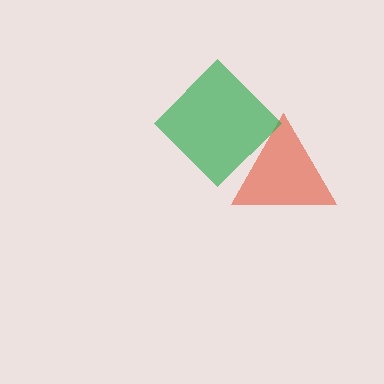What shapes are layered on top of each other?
The layered shapes are: a red triangle, a green diamond.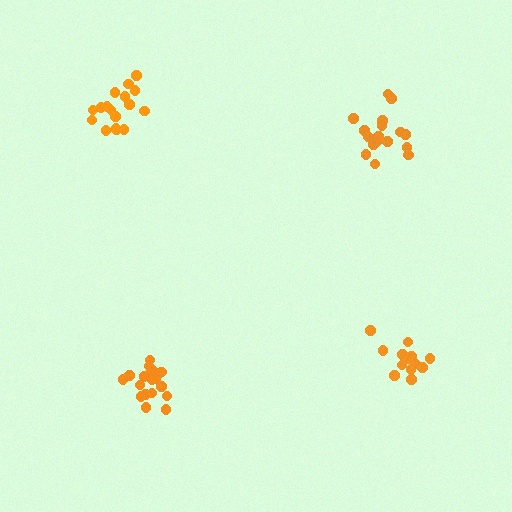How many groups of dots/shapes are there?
There are 4 groups.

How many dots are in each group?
Group 1: 17 dots, Group 2: 18 dots, Group 3: 13 dots, Group 4: 18 dots (66 total).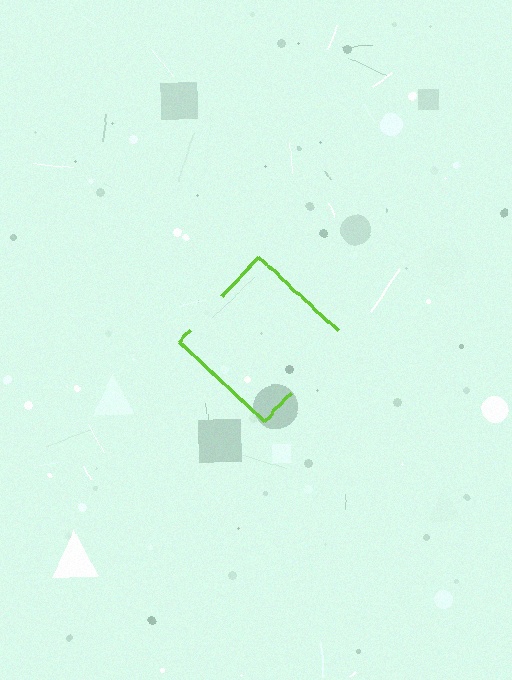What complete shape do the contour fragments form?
The contour fragments form a diamond.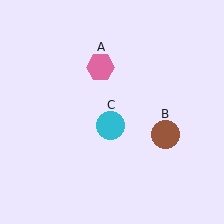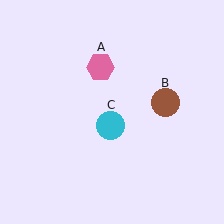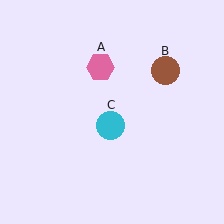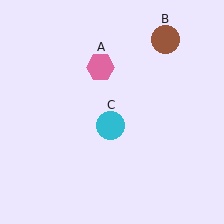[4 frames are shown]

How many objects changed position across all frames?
1 object changed position: brown circle (object B).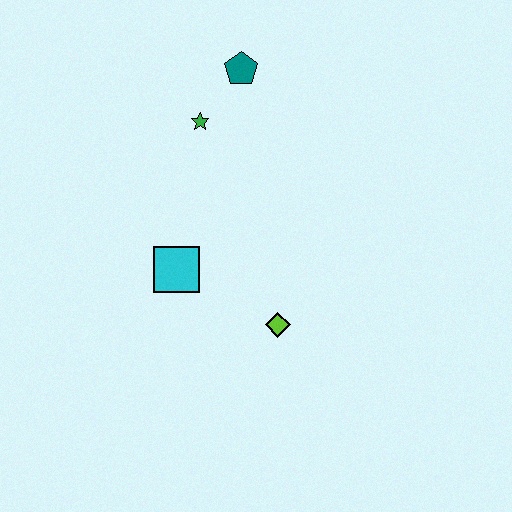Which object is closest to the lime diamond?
The cyan square is closest to the lime diamond.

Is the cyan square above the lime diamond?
Yes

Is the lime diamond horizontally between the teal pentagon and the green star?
No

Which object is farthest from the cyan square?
The teal pentagon is farthest from the cyan square.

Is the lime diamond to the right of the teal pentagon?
Yes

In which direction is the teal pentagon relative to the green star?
The teal pentagon is above the green star.